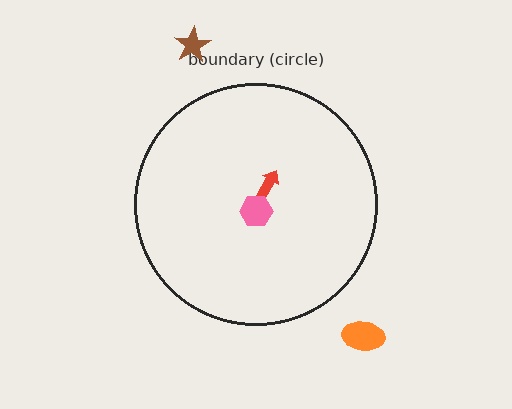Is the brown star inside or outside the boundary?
Outside.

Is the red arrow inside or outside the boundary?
Inside.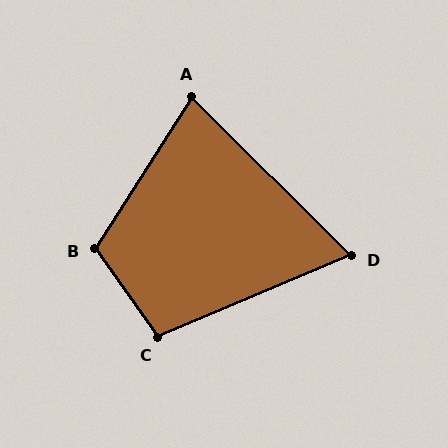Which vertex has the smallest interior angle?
D, at approximately 67 degrees.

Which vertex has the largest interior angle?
B, at approximately 113 degrees.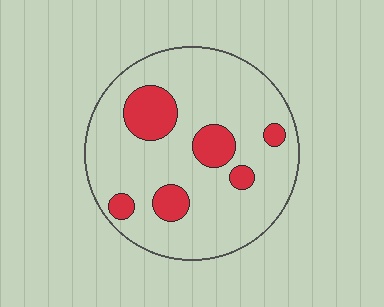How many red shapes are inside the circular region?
6.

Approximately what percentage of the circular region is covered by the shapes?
Approximately 20%.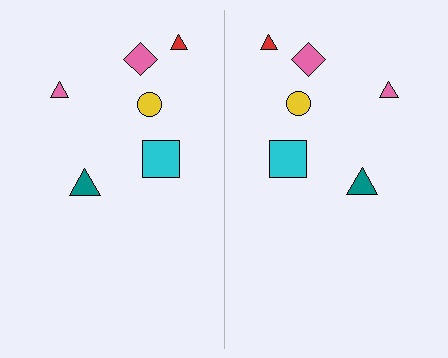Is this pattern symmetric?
Yes, this pattern has bilateral (reflection) symmetry.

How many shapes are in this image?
There are 12 shapes in this image.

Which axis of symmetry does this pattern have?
The pattern has a vertical axis of symmetry running through the center of the image.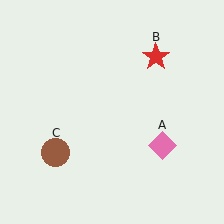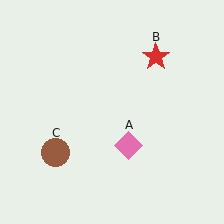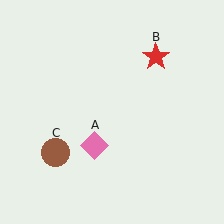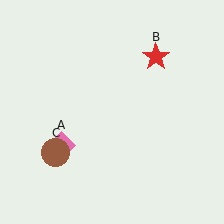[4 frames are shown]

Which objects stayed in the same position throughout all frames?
Red star (object B) and brown circle (object C) remained stationary.